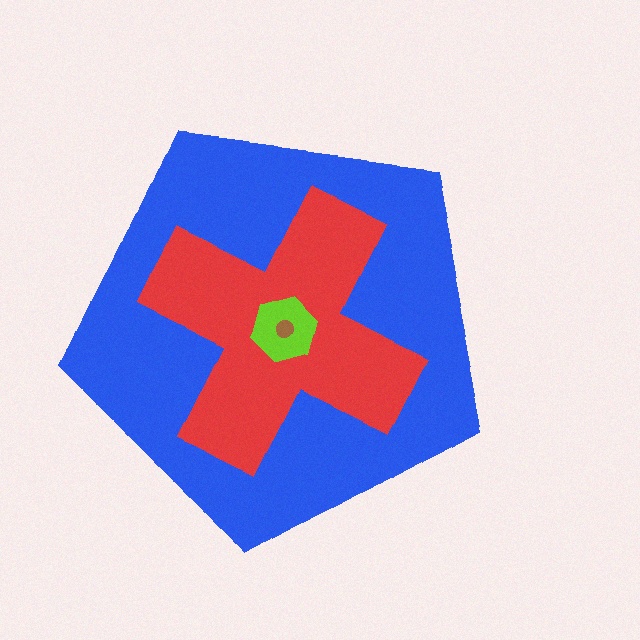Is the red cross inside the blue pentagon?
Yes.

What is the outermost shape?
The blue pentagon.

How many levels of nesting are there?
4.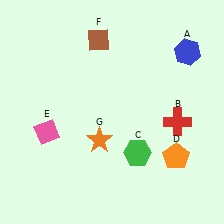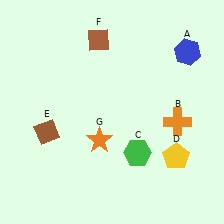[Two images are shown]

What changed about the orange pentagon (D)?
In Image 1, D is orange. In Image 2, it changed to yellow.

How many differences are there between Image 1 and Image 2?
There are 3 differences between the two images.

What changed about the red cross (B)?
In Image 1, B is red. In Image 2, it changed to orange.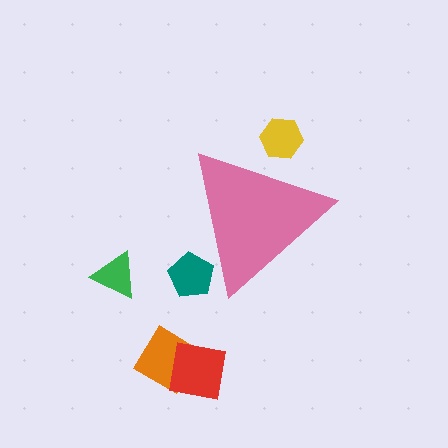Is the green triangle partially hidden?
No, the green triangle is fully visible.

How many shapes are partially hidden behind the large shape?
2 shapes are partially hidden.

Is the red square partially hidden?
No, the red square is fully visible.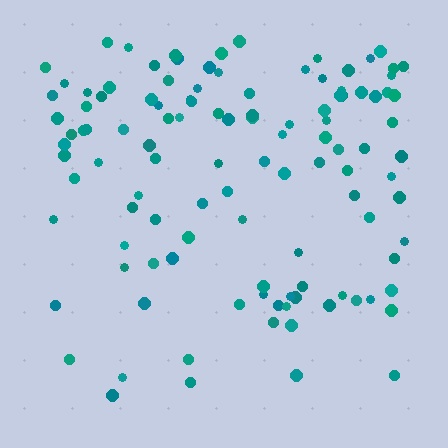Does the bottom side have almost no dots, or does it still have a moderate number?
Still a moderate number, just noticeably fewer than the top.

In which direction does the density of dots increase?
From bottom to top, with the top side densest.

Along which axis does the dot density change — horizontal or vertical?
Vertical.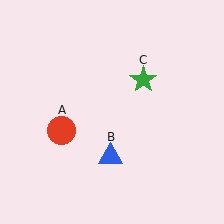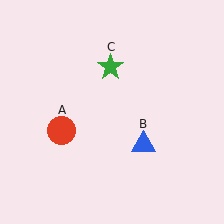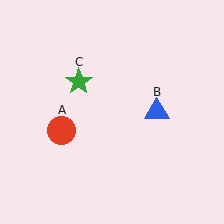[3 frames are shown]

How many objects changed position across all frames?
2 objects changed position: blue triangle (object B), green star (object C).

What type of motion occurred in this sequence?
The blue triangle (object B), green star (object C) rotated counterclockwise around the center of the scene.